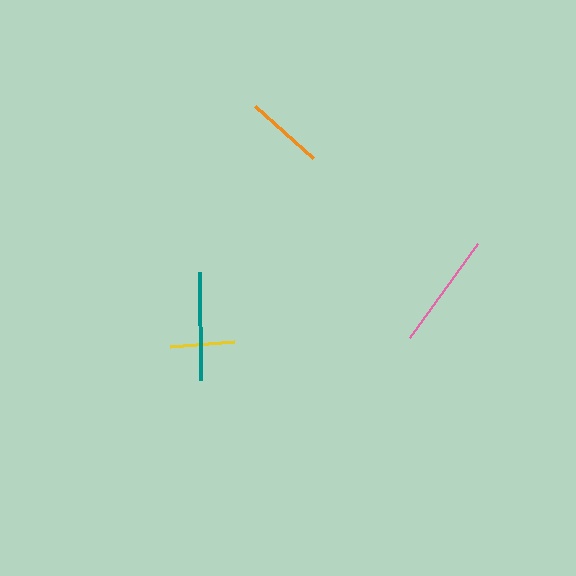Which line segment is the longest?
The pink line is the longest at approximately 116 pixels.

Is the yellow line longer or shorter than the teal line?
The teal line is longer than the yellow line.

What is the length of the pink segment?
The pink segment is approximately 116 pixels long.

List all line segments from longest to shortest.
From longest to shortest: pink, teal, orange, yellow.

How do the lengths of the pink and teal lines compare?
The pink and teal lines are approximately the same length.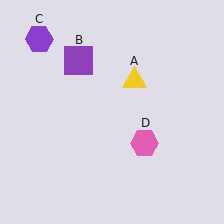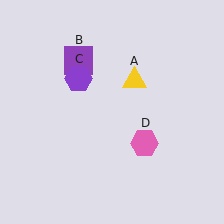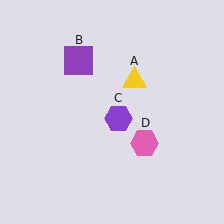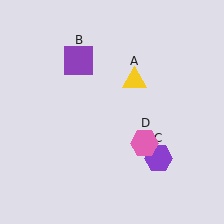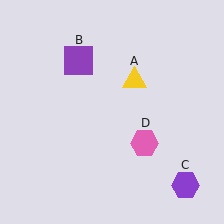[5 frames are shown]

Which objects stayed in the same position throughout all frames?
Yellow triangle (object A) and purple square (object B) and pink hexagon (object D) remained stationary.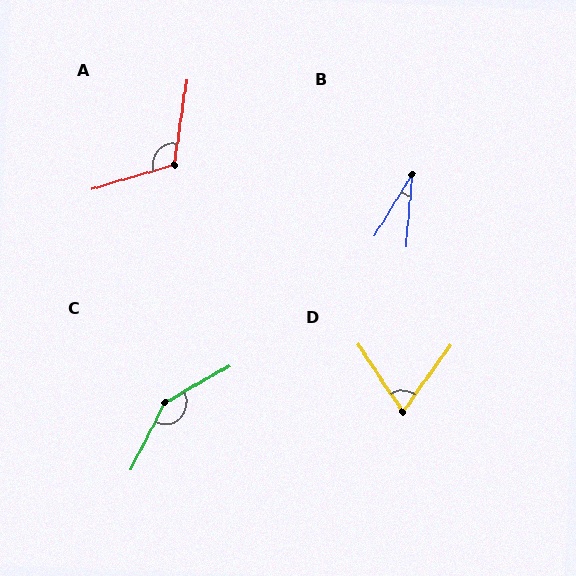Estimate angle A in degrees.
Approximately 115 degrees.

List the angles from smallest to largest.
B (26°), D (69°), A (115°), C (146°).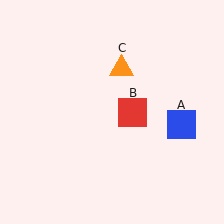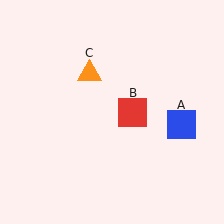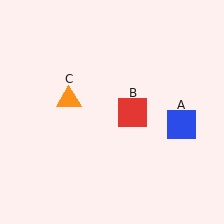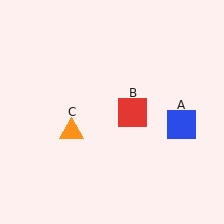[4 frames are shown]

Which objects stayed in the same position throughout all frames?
Blue square (object A) and red square (object B) remained stationary.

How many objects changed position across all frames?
1 object changed position: orange triangle (object C).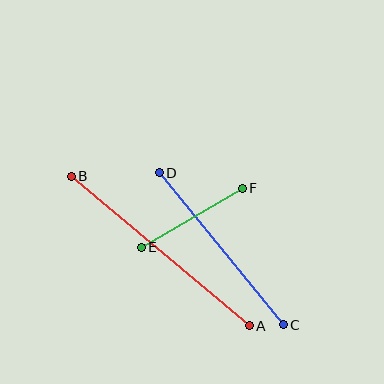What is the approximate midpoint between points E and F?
The midpoint is at approximately (192, 218) pixels.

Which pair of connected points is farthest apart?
Points A and B are farthest apart.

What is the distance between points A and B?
The distance is approximately 232 pixels.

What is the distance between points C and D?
The distance is approximately 196 pixels.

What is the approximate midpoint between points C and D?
The midpoint is at approximately (221, 249) pixels.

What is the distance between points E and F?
The distance is approximately 117 pixels.